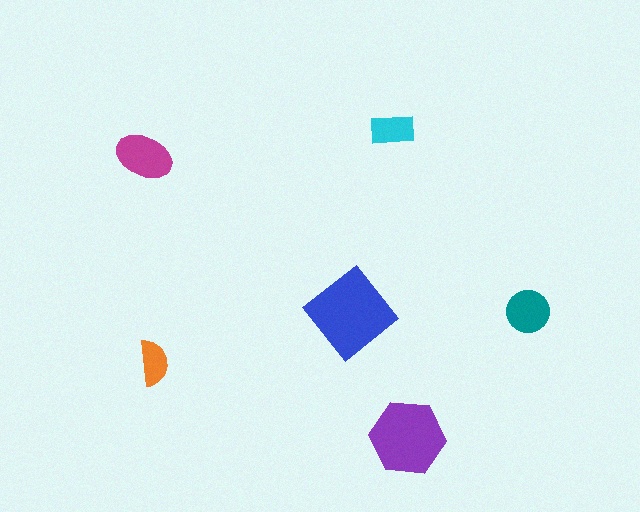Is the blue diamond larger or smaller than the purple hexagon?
Larger.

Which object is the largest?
The blue diamond.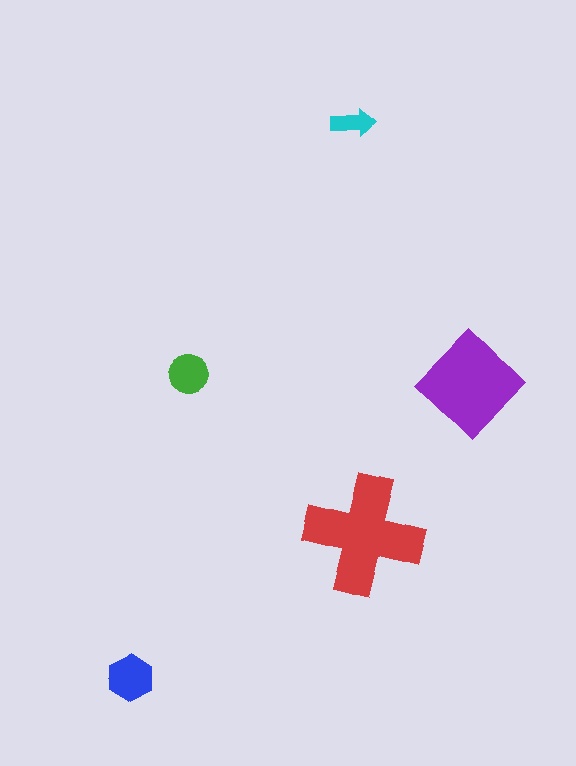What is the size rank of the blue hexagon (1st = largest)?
3rd.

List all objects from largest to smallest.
The red cross, the purple diamond, the blue hexagon, the green circle, the cyan arrow.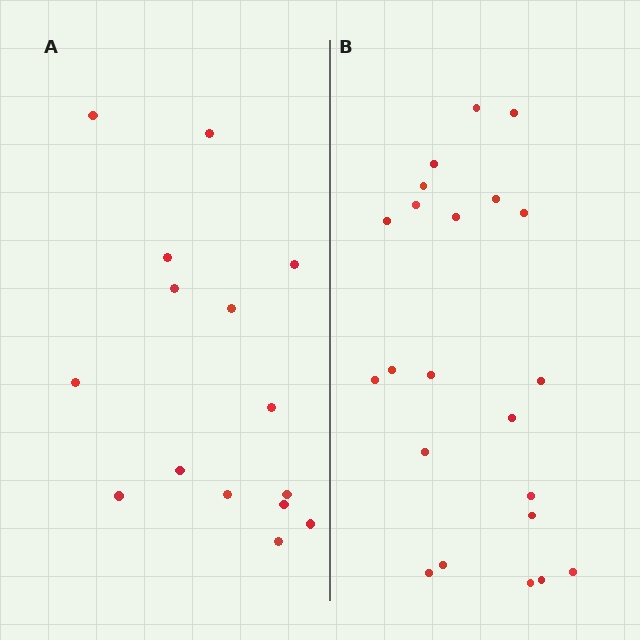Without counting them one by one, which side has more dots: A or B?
Region B (the right region) has more dots.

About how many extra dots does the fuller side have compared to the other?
Region B has roughly 8 or so more dots than region A.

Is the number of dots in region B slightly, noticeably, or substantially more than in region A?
Region B has substantially more. The ratio is roughly 1.5 to 1.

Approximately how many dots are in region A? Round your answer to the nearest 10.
About 20 dots. (The exact count is 15, which rounds to 20.)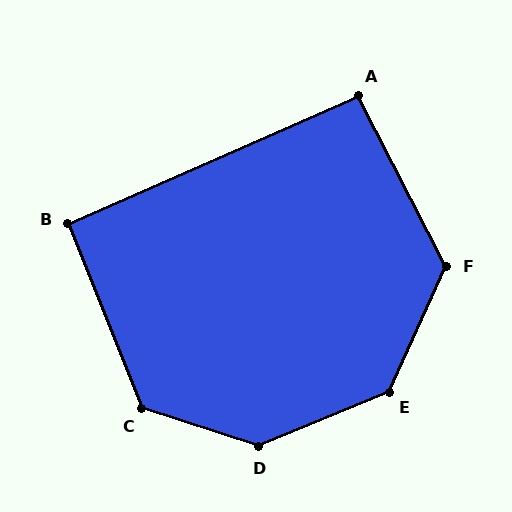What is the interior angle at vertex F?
Approximately 128 degrees (obtuse).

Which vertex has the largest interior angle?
D, at approximately 139 degrees.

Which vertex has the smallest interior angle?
B, at approximately 92 degrees.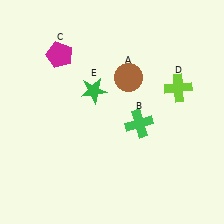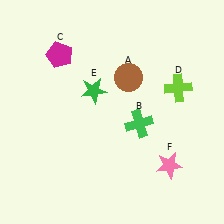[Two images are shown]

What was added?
A pink star (F) was added in Image 2.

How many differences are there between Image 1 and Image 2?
There is 1 difference between the two images.